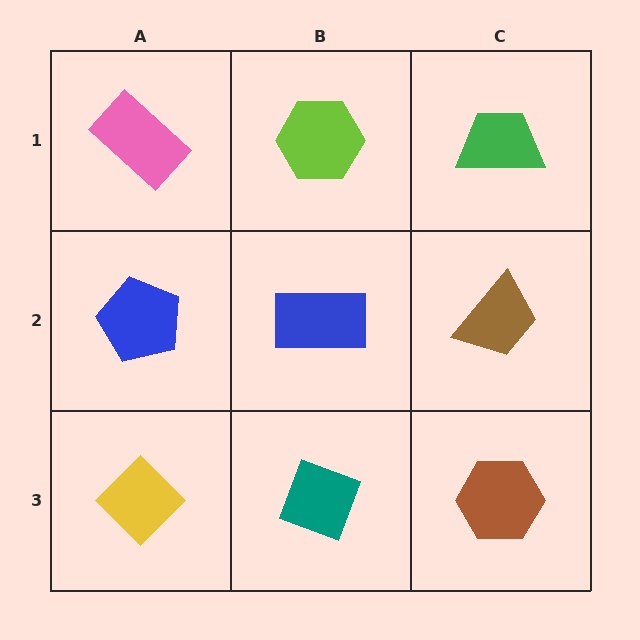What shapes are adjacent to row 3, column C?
A brown trapezoid (row 2, column C), a teal diamond (row 3, column B).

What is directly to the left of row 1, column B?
A pink rectangle.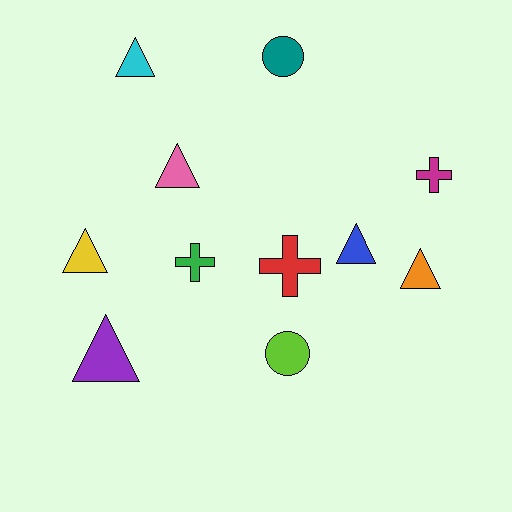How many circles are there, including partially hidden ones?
There are 2 circles.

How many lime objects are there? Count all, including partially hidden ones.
There is 1 lime object.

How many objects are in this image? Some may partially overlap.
There are 11 objects.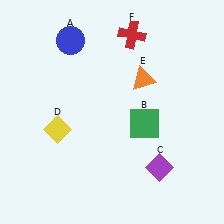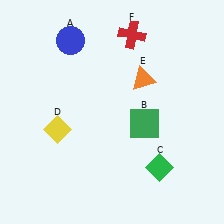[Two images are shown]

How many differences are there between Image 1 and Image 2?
There is 1 difference between the two images.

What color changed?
The diamond (C) changed from purple in Image 1 to green in Image 2.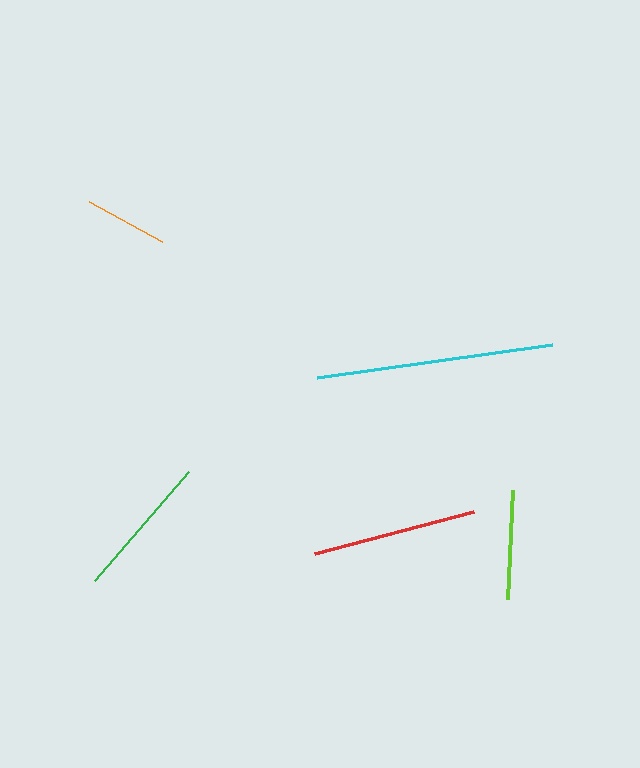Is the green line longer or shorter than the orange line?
The green line is longer than the orange line.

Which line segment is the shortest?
The orange line is the shortest at approximately 84 pixels.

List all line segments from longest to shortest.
From longest to shortest: cyan, red, green, lime, orange.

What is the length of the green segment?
The green segment is approximately 144 pixels long.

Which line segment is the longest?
The cyan line is the longest at approximately 238 pixels.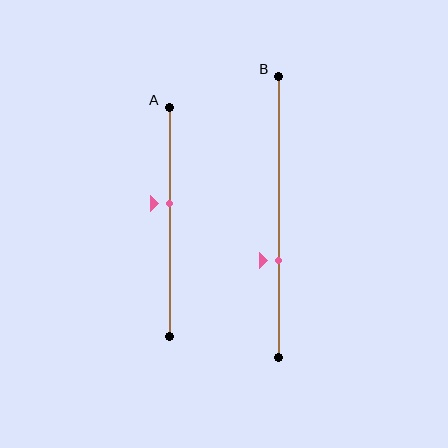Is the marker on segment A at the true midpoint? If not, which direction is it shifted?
No, the marker on segment A is shifted upward by about 8% of the segment length.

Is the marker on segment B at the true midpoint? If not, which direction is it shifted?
No, the marker on segment B is shifted downward by about 16% of the segment length.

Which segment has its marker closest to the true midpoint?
Segment A has its marker closest to the true midpoint.